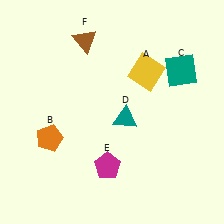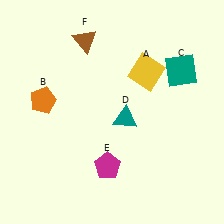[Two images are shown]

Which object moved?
The orange pentagon (B) moved up.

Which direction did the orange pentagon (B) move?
The orange pentagon (B) moved up.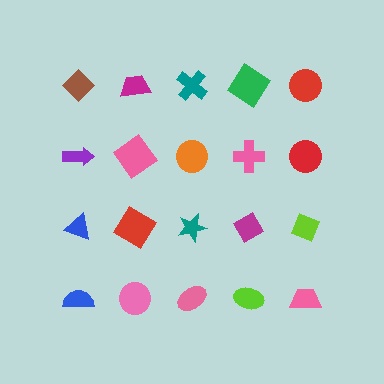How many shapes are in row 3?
5 shapes.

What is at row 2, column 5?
A red circle.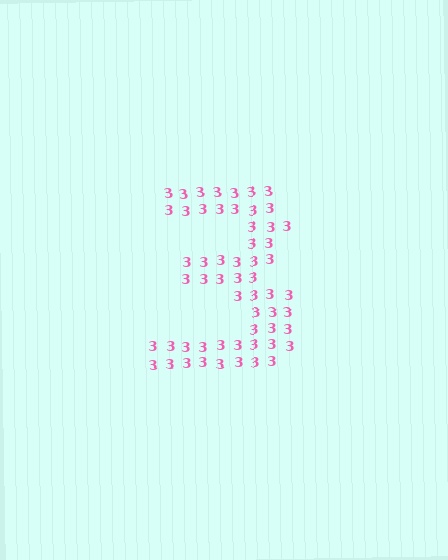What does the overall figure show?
The overall figure shows the digit 3.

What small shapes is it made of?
It is made of small digit 3's.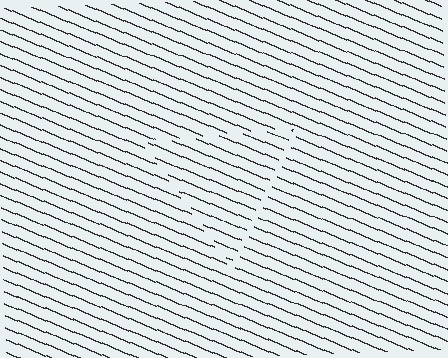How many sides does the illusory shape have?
3 sides — the line-ends trace a triangle.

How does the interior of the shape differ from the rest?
The interior of the shape contains the same grating, shifted by half a period — the contour is defined by the phase discontinuity where line-ends from the inner and outer gratings abut.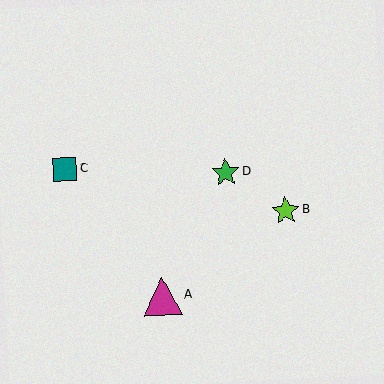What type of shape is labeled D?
Shape D is a green star.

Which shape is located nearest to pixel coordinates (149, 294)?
The magenta triangle (labeled A) at (163, 296) is nearest to that location.